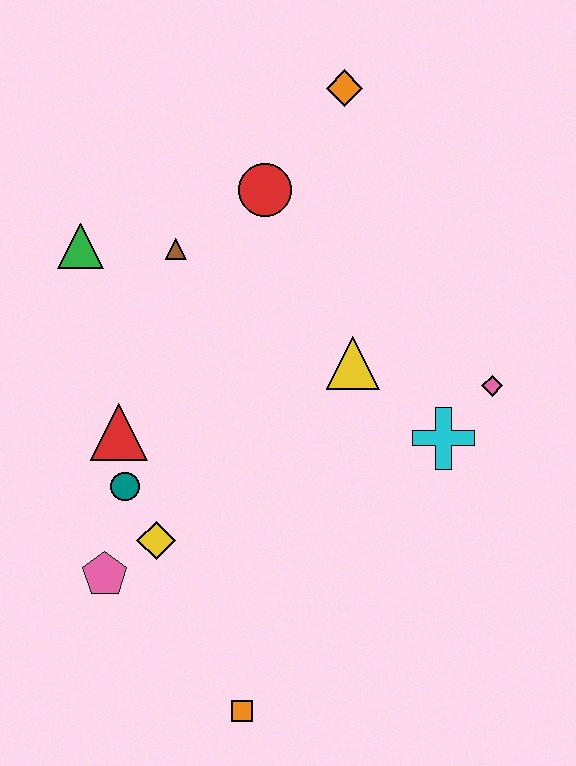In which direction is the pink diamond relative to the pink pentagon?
The pink diamond is to the right of the pink pentagon.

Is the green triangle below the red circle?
Yes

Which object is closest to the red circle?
The brown triangle is closest to the red circle.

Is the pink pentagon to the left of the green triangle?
No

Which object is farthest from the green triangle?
The orange square is farthest from the green triangle.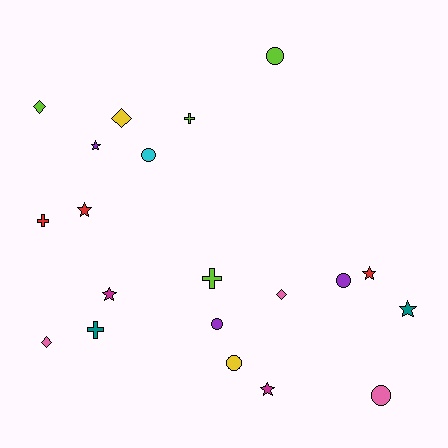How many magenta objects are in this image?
There are 2 magenta objects.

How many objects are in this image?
There are 20 objects.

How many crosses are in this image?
There are 4 crosses.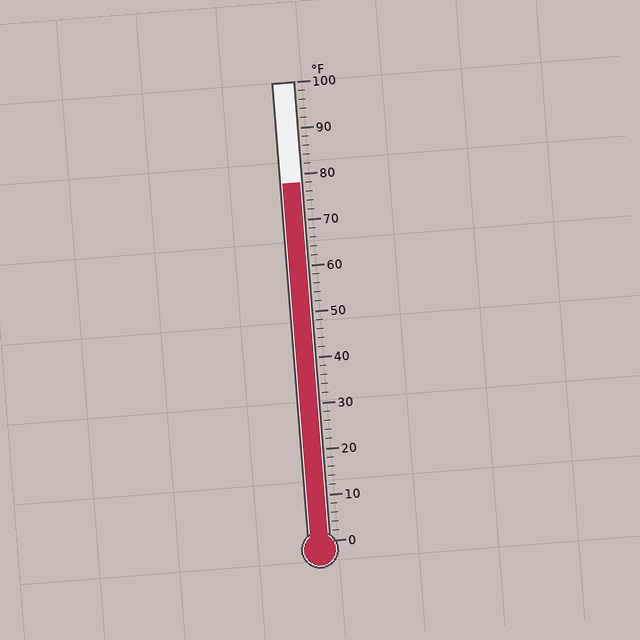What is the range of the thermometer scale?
The thermometer scale ranges from 0°F to 100°F.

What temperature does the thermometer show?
The thermometer shows approximately 78°F.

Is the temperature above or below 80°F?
The temperature is below 80°F.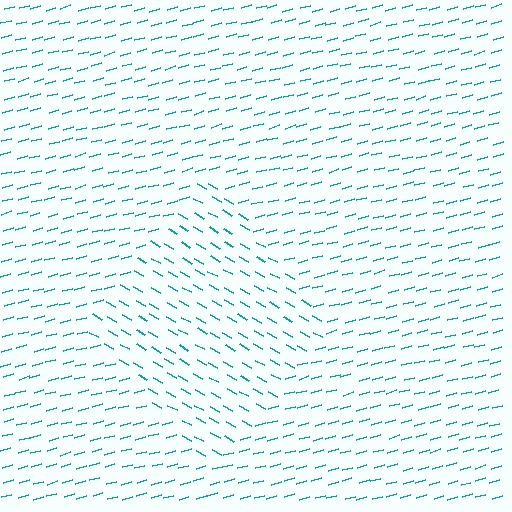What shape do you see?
I see a diamond.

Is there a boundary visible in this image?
Yes, there is a texture boundary formed by a change in line orientation.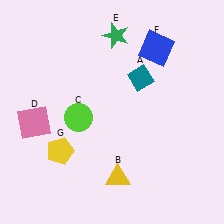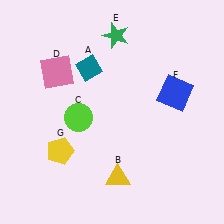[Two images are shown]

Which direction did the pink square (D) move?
The pink square (D) moved up.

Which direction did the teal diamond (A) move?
The teal diamond (A) moved left.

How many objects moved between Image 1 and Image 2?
3 objects moved between the two images.